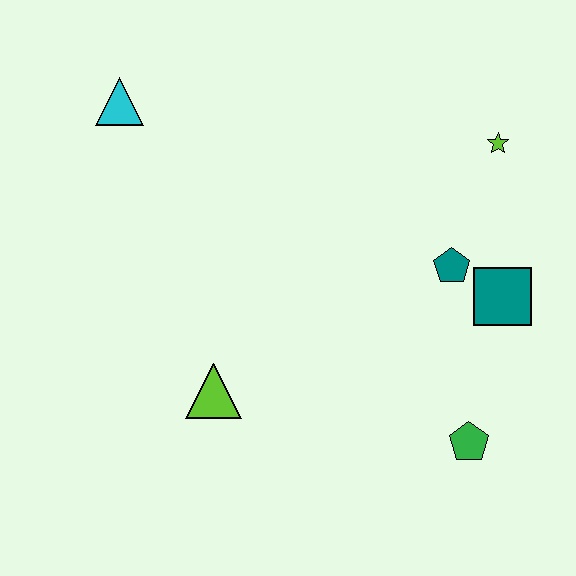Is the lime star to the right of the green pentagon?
Yes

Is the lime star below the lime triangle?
No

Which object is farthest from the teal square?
The cyan triangle is farthest from the teal square.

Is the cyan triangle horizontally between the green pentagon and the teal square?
No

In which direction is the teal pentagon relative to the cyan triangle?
The teal pentagon is to the right of the cyan triangle.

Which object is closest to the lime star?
The teal pentagon is closest to the lime star.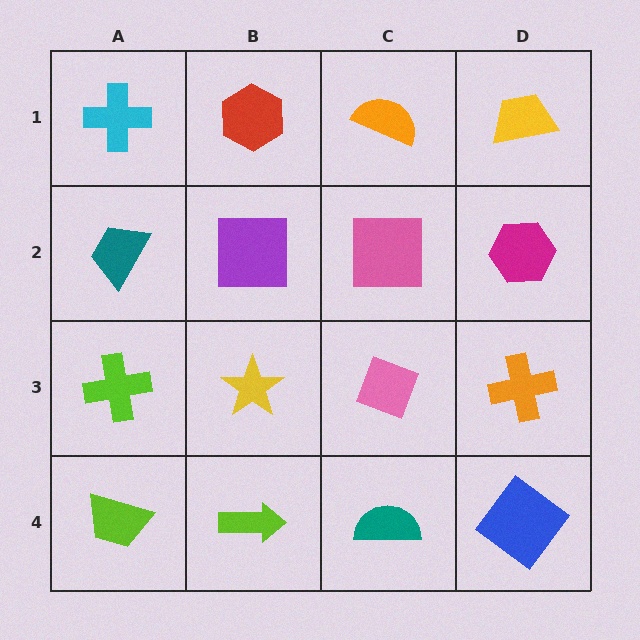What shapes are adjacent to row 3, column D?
A magenta hexagon (row 2, column D), a blue diamond (row 4, column D), a pink diamond (row 3, column C).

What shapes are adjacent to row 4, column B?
A yellow star (row 3, column B), a lime trapezoid (row 4, column A), a teal semicircle (row 4, column C).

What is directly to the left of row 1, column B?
A cyan cross.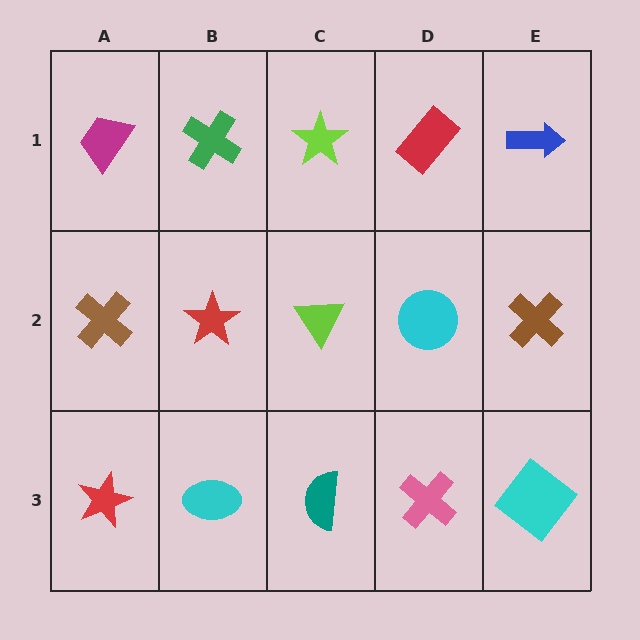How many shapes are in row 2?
5 shapes.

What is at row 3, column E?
A cyan diamond.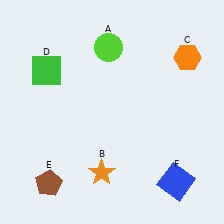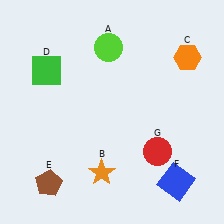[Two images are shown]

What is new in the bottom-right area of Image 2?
A red circle (G) was added in the bottom-right area of Image 2.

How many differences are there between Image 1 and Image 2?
There is 1 difference between the two images.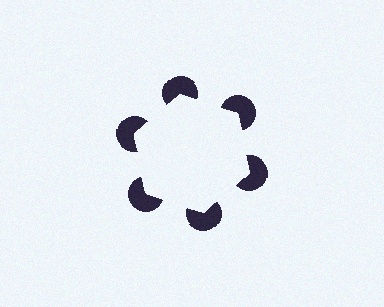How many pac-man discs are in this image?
There are 6 — one at each vertex of the illusory hexagon.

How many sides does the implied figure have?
6 sides.